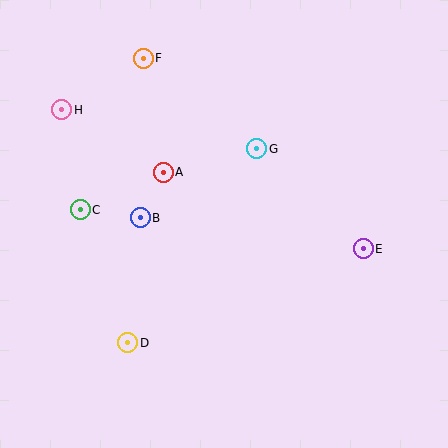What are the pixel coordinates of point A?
Point A is at (163, 172).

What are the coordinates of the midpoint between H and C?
The midpoint between H and C is at (71, 160).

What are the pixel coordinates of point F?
Point F is at (143, 58).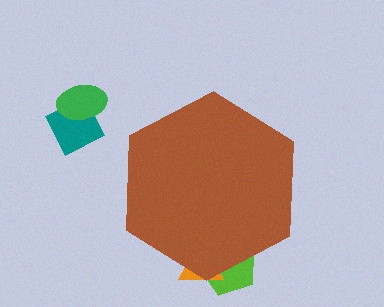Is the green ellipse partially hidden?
No, the green ellipse is fully visible.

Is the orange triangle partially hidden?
Yes, the orange triangle is partially hidden behind the brown hexagon.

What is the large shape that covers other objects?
A brown hexagon.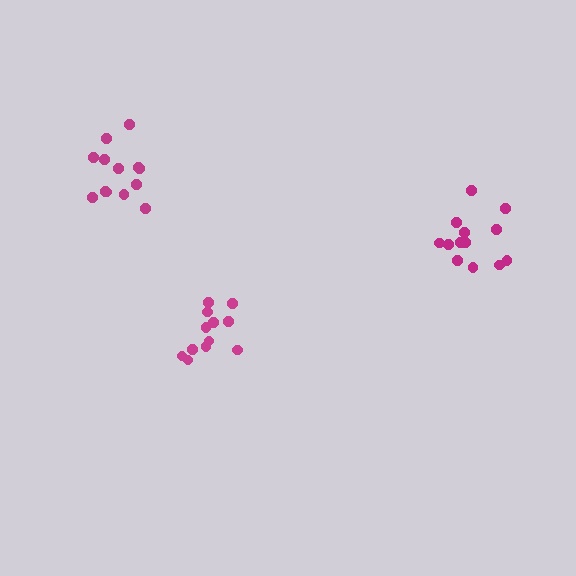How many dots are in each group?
Group 1: 13 dots, Group 2: 12 dots, Group 3: 13 dots (38 total).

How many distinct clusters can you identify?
There are 3 distinct clusters.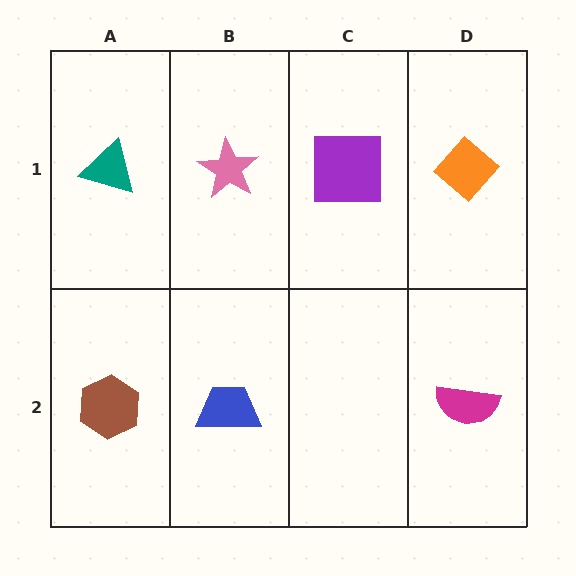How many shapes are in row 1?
4 shapes.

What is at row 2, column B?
A blue trapezoid.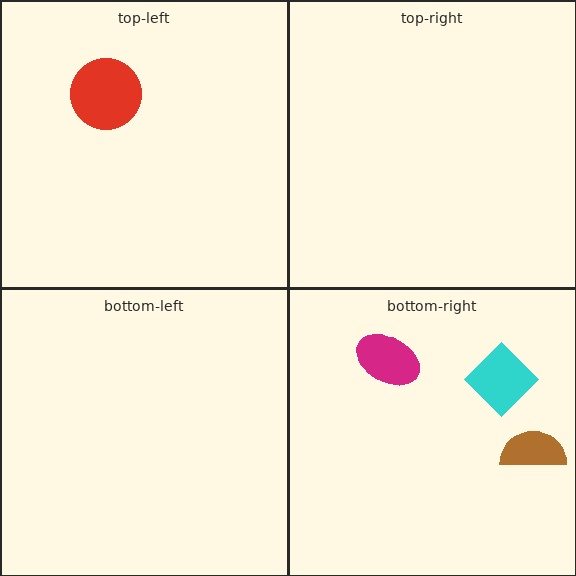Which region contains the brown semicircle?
The bottom-right region.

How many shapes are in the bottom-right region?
3.